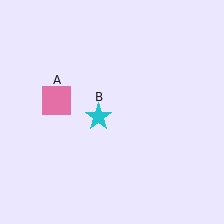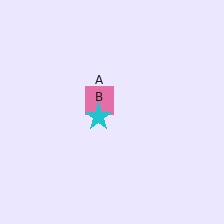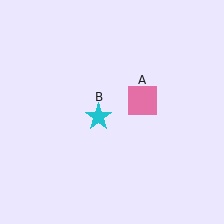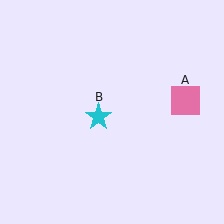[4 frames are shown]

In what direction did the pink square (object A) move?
The pink square (object A) moved right.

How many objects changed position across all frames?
1 object changed position: pink square (object A).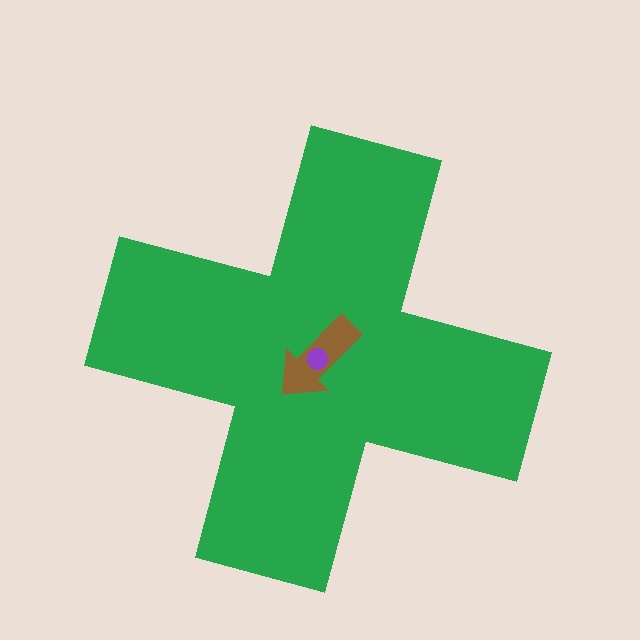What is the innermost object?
The purple circle.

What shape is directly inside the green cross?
The brown arrow.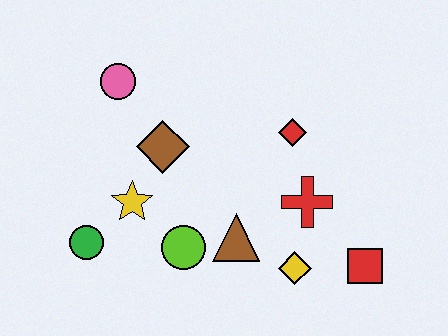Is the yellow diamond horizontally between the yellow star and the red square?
Yes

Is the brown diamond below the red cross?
No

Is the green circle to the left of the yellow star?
Yes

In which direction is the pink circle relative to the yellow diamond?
The pink circle is above the yellow diamond.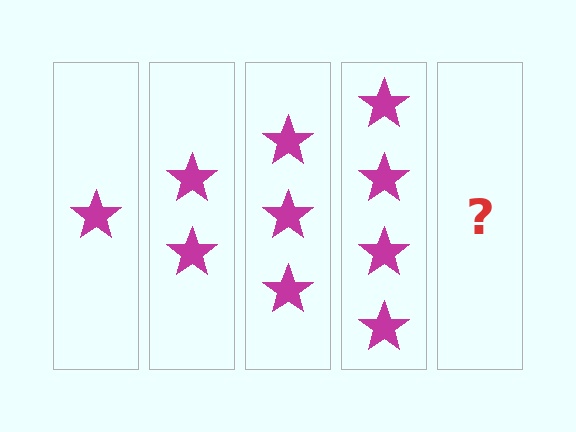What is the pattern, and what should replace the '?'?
The pattern is that each step adds one more star. The '?' should be 5 stars.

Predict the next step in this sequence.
The next step is 5 stars.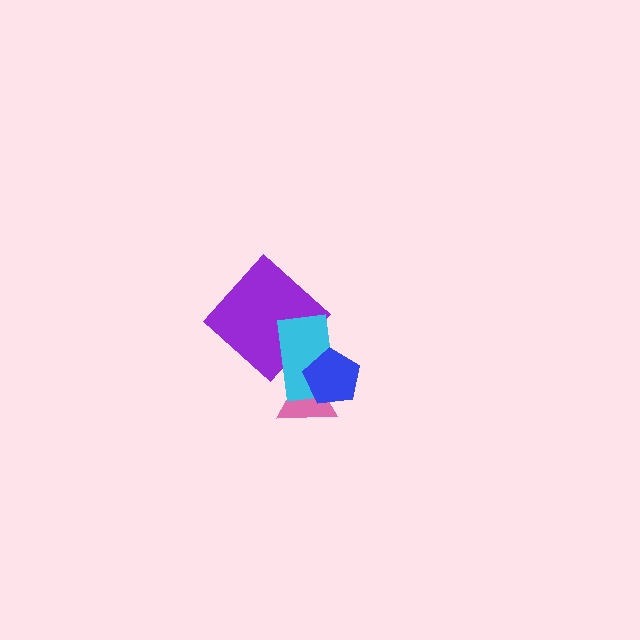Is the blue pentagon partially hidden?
No, no other shape covers it.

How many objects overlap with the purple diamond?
1 object overlaps with the purple diamond.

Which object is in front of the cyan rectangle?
The blue pentagon is in front of the cyan rectangle.